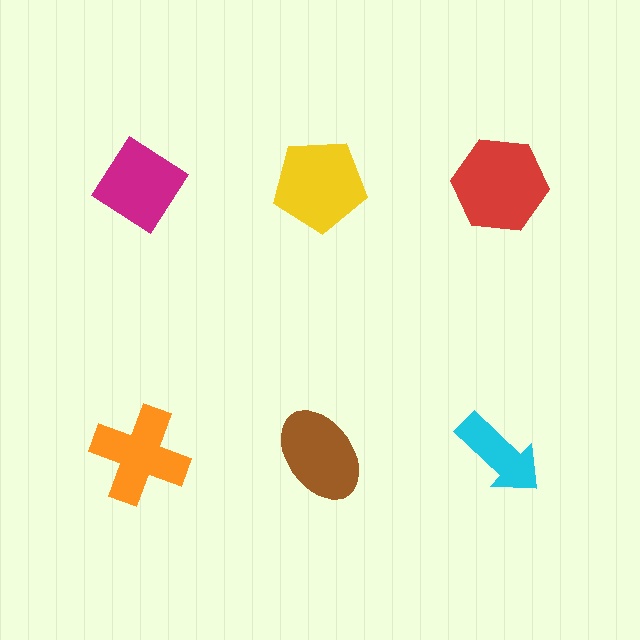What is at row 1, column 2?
A yellow pentagon.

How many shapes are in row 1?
3 shapes.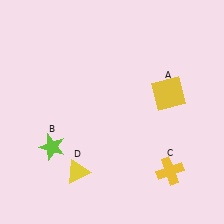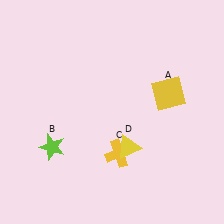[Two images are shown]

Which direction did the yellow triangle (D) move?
The yellow triangle (D) moved right.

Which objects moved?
The objects that moved are: the yellow cross (C), the yellow triangle (D).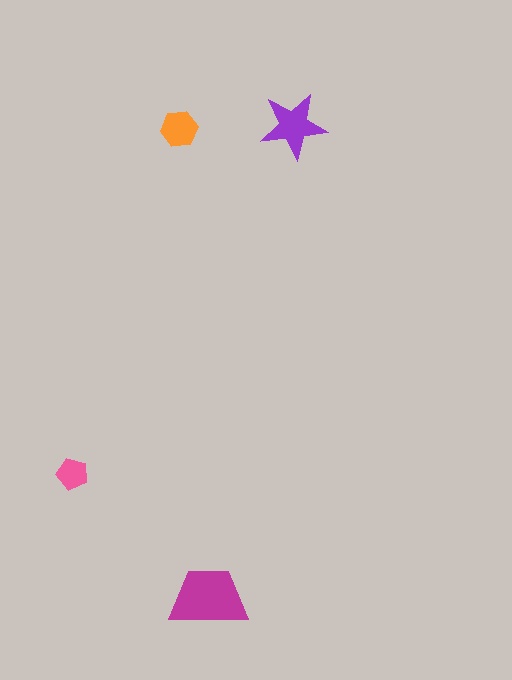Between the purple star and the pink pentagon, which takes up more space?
The purple star.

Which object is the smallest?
The pink pentagon.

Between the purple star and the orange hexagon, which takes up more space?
The purple star.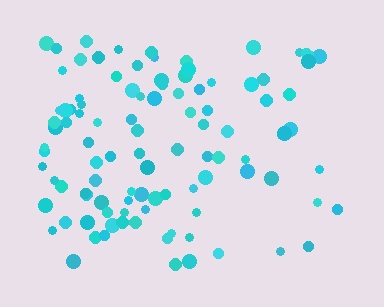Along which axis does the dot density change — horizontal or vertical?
Horizontal.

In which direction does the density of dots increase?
From right to left, with the left side densest.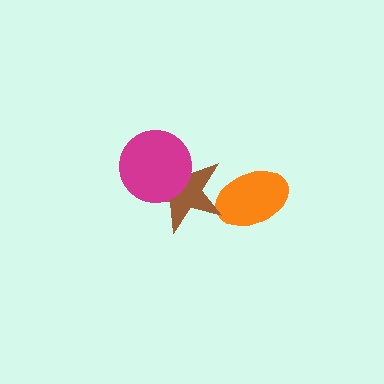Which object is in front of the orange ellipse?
The brown star is in front of the orange ellipse.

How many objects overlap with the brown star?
2 objects overlap with the brown star.